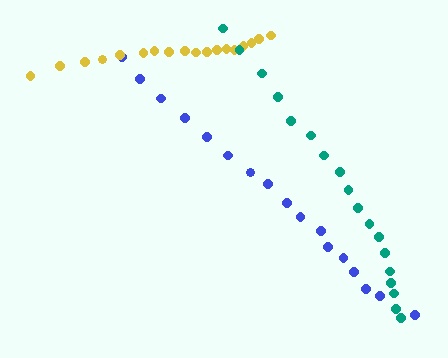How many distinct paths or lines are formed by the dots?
There are 3 distinct paths.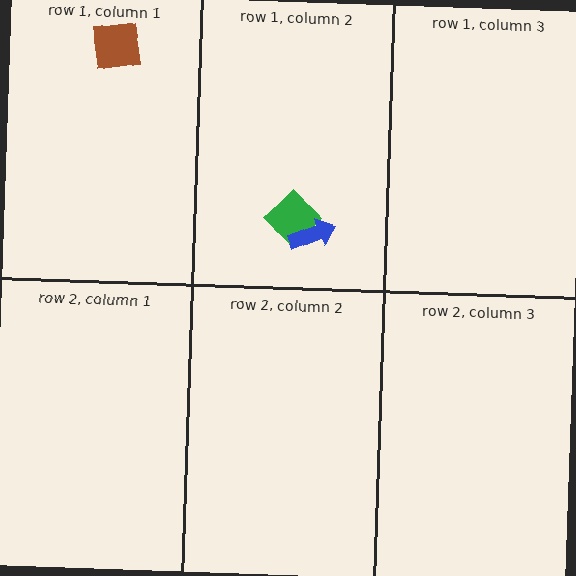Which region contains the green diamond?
The row 1, column 2 region.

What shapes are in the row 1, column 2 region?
The green diamond, the blue arrow.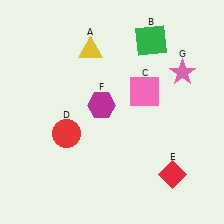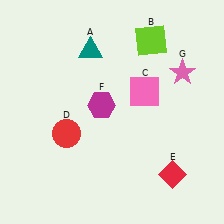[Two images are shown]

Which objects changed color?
A changed from yellow to teal. B changed from green to lime.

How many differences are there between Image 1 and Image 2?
There are 2 differences between the two images.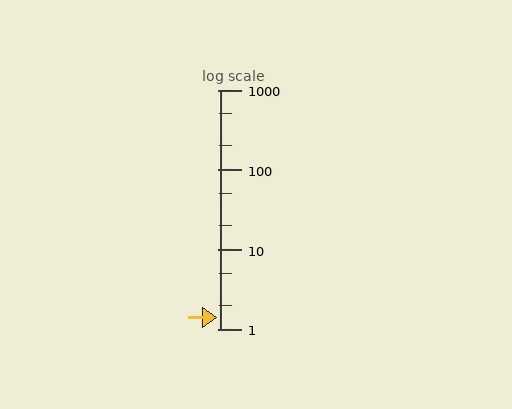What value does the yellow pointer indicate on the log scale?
The pointer indicates approximately 1.4.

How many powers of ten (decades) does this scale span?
The scale spans 3 decades, from 1 to 1000.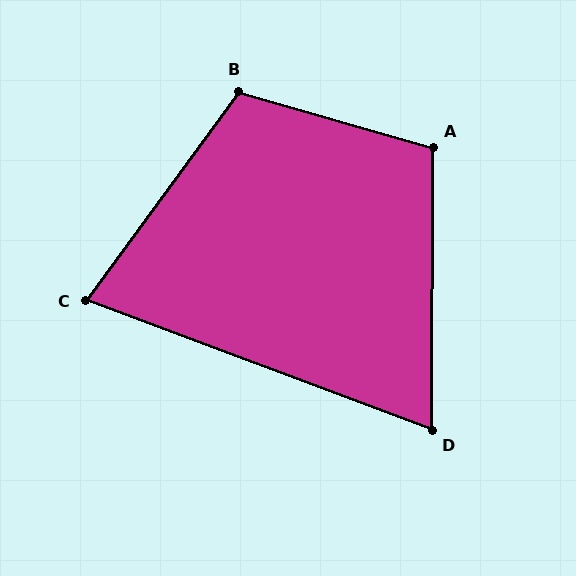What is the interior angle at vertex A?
Approximately 106 degrees (obtuse).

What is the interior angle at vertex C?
Approximately 74 degrees (acute).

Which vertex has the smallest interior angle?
D, at approximately 70 degrees.